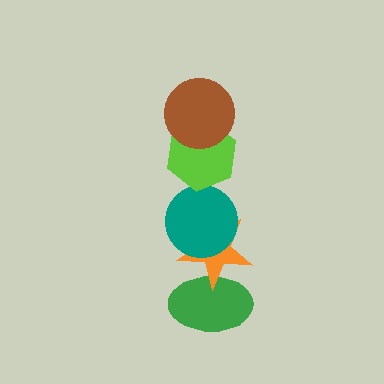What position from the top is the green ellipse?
The green ellipse is 5th from the top.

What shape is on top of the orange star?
The teal circle is on top of the orange star.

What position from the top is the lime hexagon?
The lime hexagon is 2nd from the top.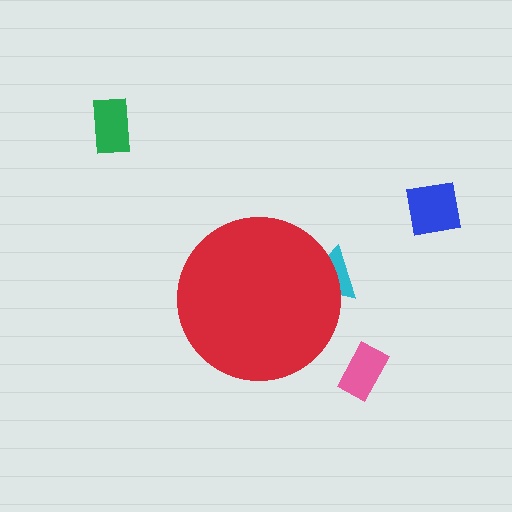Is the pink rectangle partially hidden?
No, the pink rectangle is fully visible.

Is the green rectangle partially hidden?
No, the green rectangle is fully visible.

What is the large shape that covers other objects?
A red circle.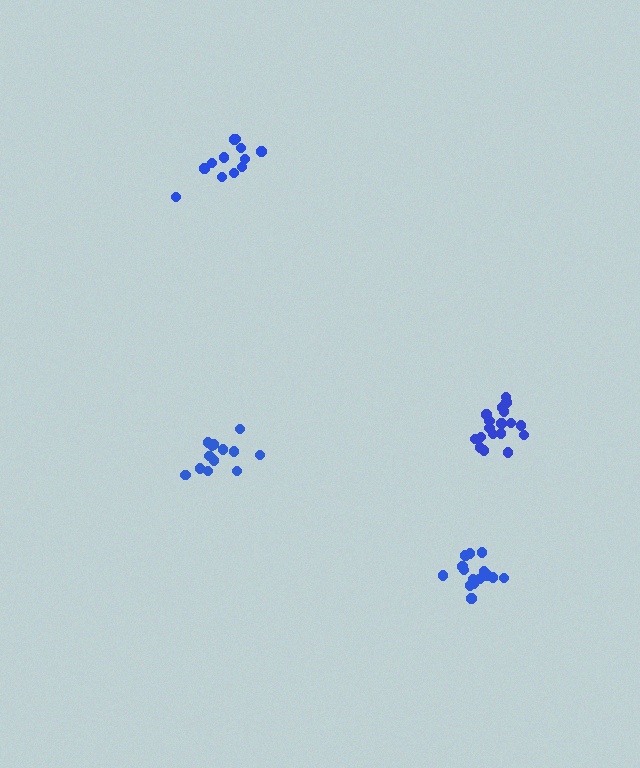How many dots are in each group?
Group 1: 13 dots, Group 2: 19 dots, Group 3: 13 dots, Group 4: 16 dots (61 total).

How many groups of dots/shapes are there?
There are 4 groups.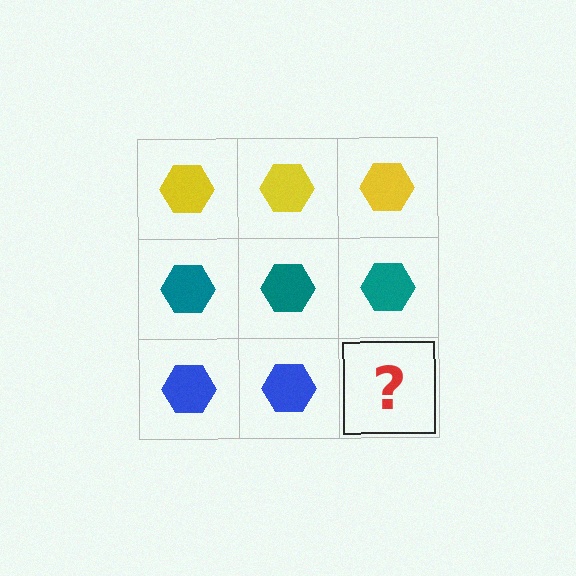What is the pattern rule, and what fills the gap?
The rule is that each row has a consistent color. The gap should be filled with a blue hexagon.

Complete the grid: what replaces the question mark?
The question mark should be replaced with a blue hexagon.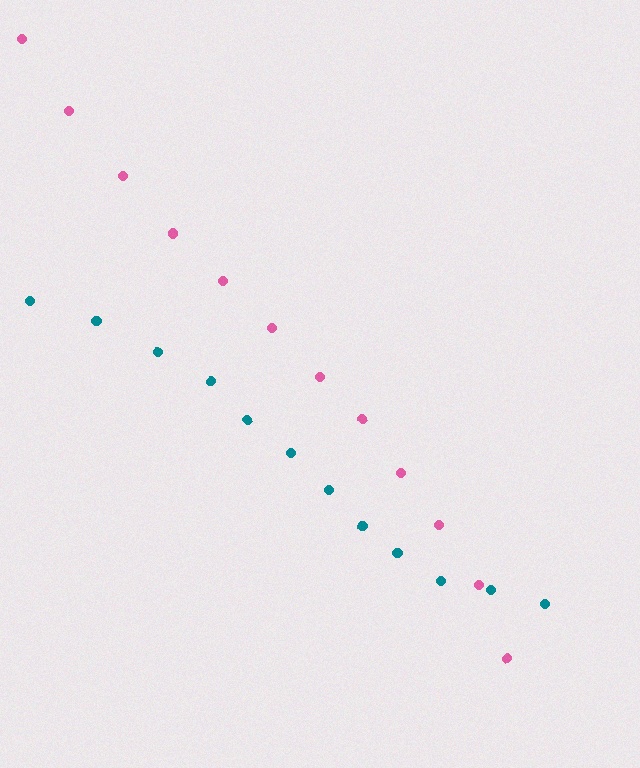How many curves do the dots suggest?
There are 2 distinct paths.